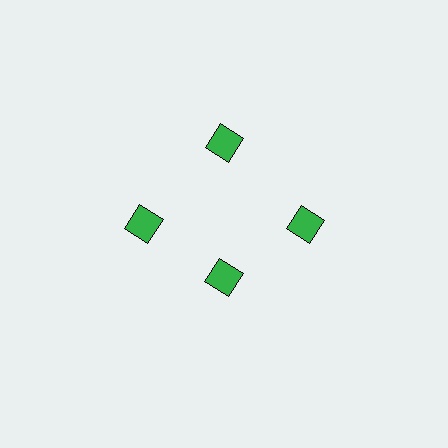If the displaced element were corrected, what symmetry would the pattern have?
It would have 4-fold rotational symmetry — the pattern would map onto itself every 90 degrees.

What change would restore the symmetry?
The symmetry would be restored by moving it outward, back onto the ring so that all 4 squares sit at equal angles and equal distance from the center.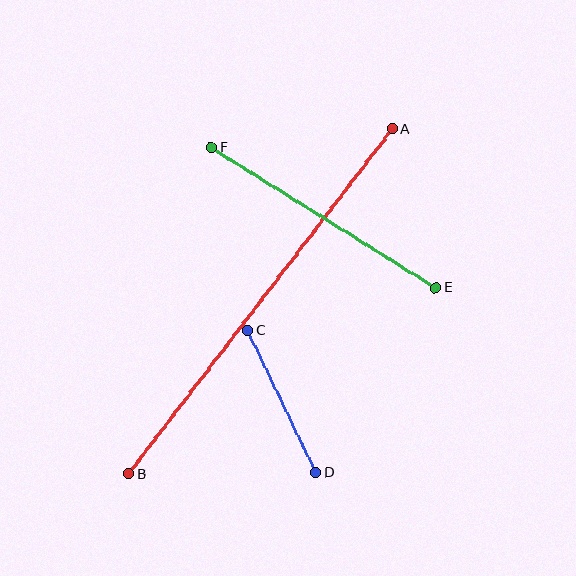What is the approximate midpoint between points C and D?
The midpoint is at approximately (282, 402) pixels.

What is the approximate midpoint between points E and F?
The midpoint is at approximately (324, 218) pixels.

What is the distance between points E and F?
The distance is approximately 264 pixels.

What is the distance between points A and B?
The distance is approximately 434 pixels.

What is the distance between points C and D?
The distance is approximately 158 pixels.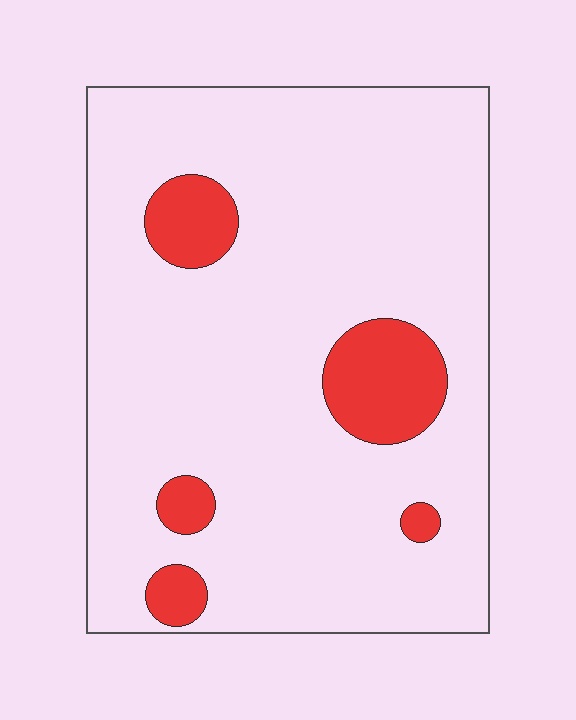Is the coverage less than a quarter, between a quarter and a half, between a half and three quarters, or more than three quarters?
Less than a quarter.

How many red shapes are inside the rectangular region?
5.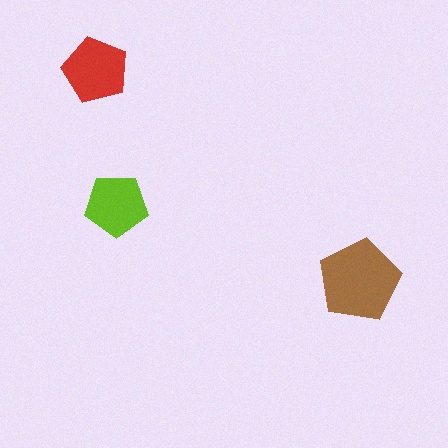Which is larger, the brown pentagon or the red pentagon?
The brown one.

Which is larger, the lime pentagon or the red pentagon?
The red one.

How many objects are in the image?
There are 3 objects in the image.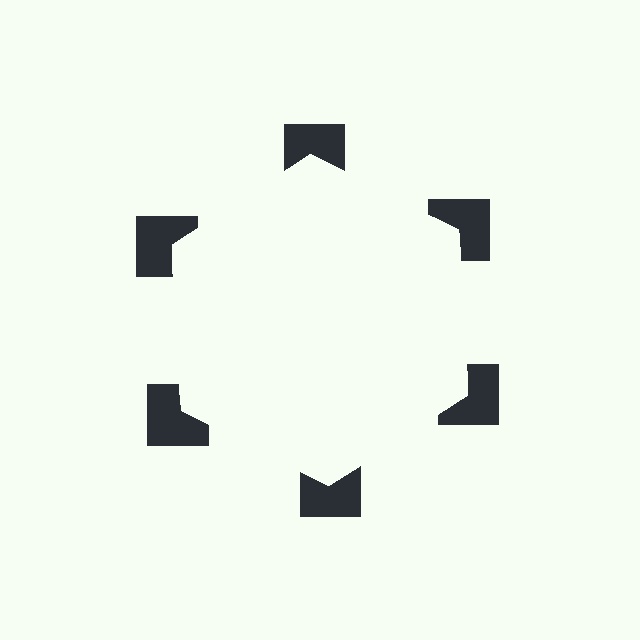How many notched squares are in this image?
There are 6 — one at each vertex of the illusory hexagon.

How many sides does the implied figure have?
6 sides.